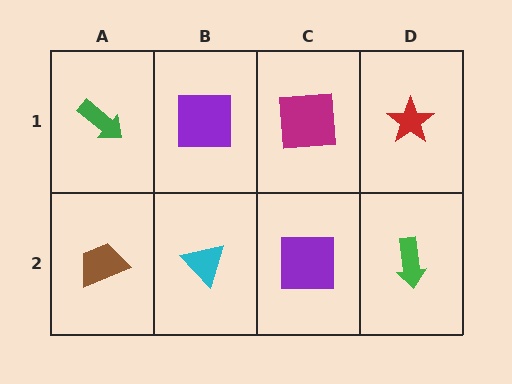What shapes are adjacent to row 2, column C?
A magenta square (row 1, column C), a cyan triangle (row 2, column B), a green arrow (row 2, column D).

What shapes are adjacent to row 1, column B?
A cyan triangle (row 2, column B), a green arrow (row 1, column A), a magenta square (row 1, column C).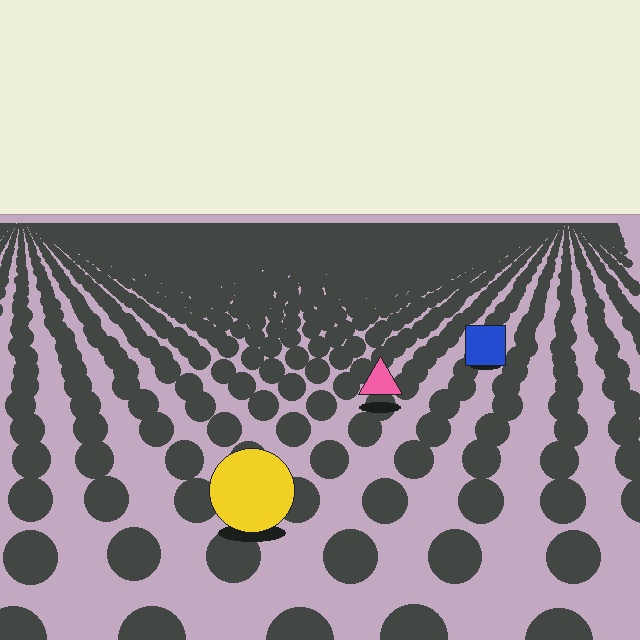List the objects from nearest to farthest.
From nearest to farthest: the yellow circle, the pink triangle, the blue square.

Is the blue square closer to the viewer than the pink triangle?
No. The pink triangle is closer — you can tell from the texture gradient: the ground texture is coarser near it.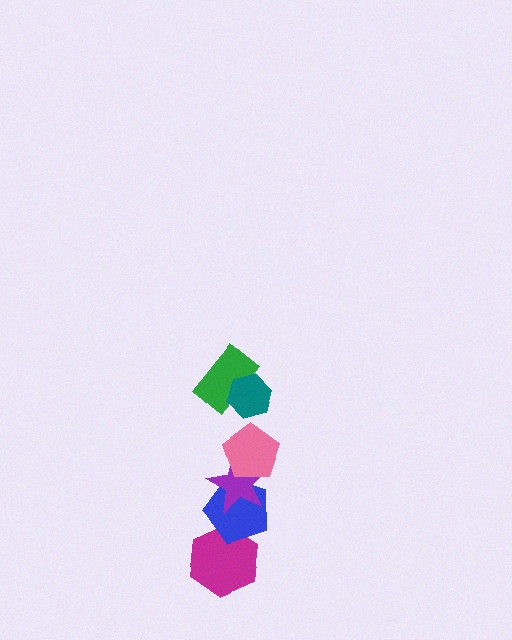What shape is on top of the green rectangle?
The teal hexagon is on top of the green rectangle.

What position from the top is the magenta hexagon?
The magenta hexagon is 6th from the top.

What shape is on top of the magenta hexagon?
The blue pentagon is on top of the magenta hexagon.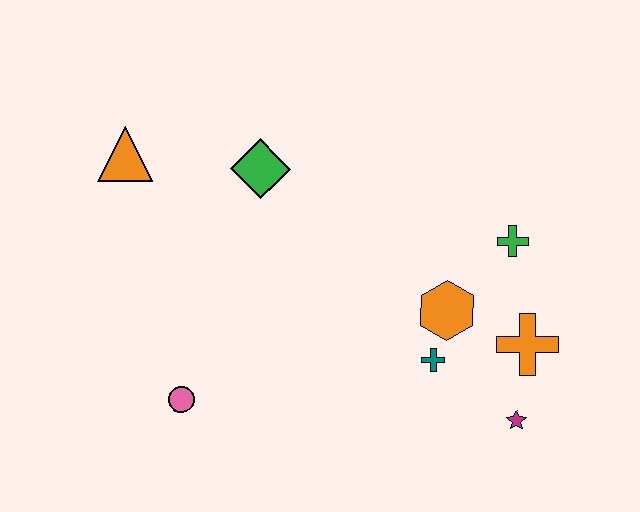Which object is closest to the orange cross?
The magenta star is closest to the orange cross.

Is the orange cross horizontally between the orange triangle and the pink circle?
No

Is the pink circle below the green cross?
Yes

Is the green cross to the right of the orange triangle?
Yes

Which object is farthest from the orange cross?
The orange triangle is farthest from the orange cross.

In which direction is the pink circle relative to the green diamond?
The pink circle is below the green diamond.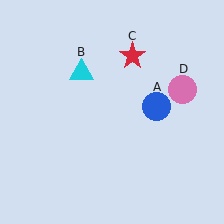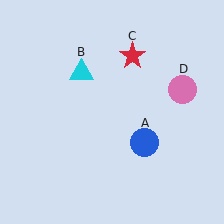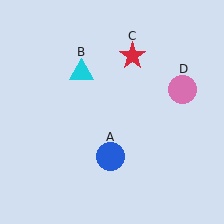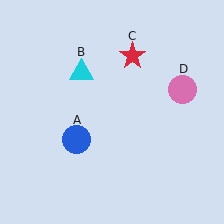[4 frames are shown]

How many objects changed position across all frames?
1 object changed position: blue circle (object A).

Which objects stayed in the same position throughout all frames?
Cyan triangle (object B) and red star (object C) and pink circle (object D) remained stationary.